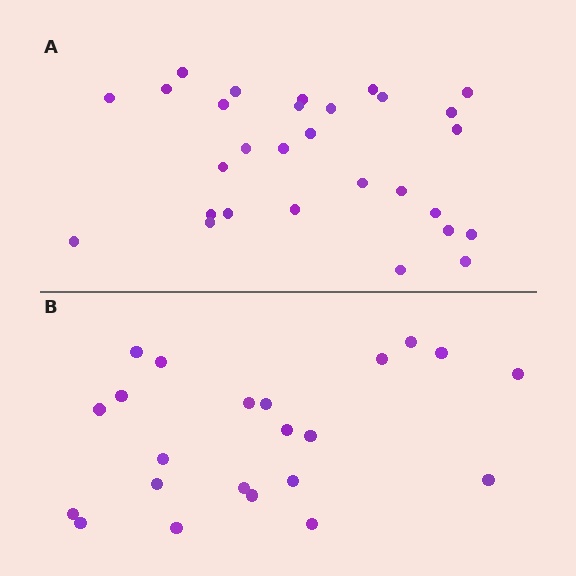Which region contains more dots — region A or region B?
Region A (the top region) has more dots.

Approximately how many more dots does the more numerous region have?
Region A has roughly 8 or so more dots than region B.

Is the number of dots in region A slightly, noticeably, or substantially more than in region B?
Region A has noticeably more, but not dramatically so. The ratio is roughly 1.3 to 1.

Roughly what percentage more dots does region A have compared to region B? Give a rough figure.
About 30% more.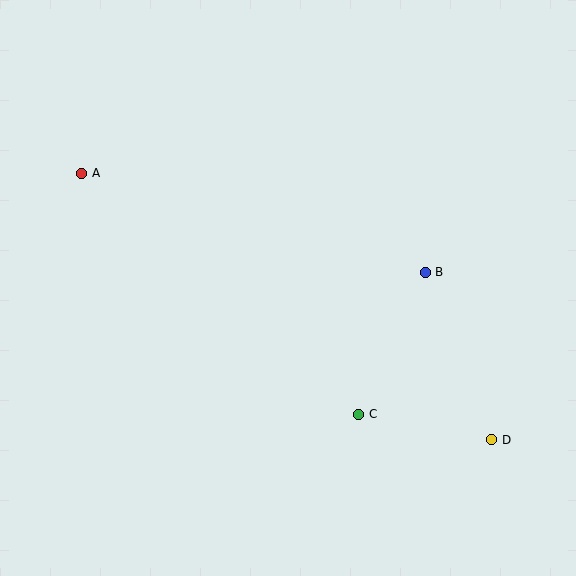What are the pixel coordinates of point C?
Point C is at (359, 414).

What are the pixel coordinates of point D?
Point D is at (492, 440).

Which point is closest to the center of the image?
Point B at (425, 272) is closest to the center.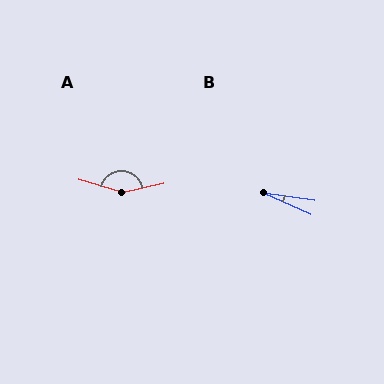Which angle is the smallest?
B, at approximately 17 degrees.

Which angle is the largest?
A, at approximately 151 degrees.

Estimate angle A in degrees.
Approximately 151 degrees.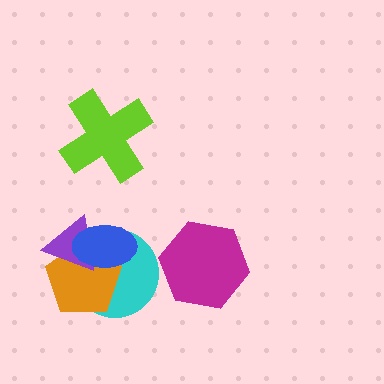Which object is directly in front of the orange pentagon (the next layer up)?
The purple triangle is directly in front of the orange pentagon.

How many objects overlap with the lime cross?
0 objects overlap with the lime cross.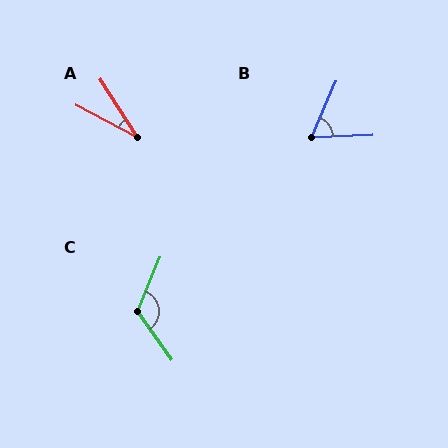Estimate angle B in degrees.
Approximately 64 degrees.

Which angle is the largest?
C, at approximately 122 degrees.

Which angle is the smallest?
A, at approximately 30 degrees.